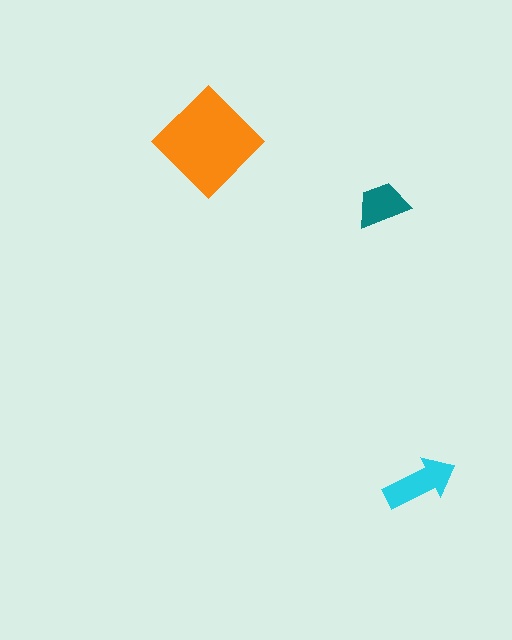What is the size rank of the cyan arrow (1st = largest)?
2nd.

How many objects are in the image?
There are 3 objects in the image.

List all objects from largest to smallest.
The orange diamond, the cyan arrow, the teal trapezoid.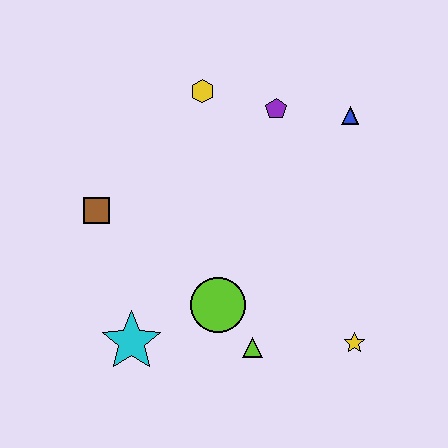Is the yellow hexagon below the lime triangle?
No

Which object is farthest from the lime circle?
The blue triangle is farthest from the lime circle.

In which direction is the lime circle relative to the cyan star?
The lime circle is to the right of the cyan star.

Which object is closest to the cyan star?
The lime circle is closest to the cyan star.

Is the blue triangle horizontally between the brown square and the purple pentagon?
No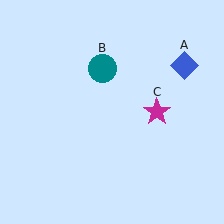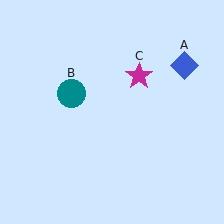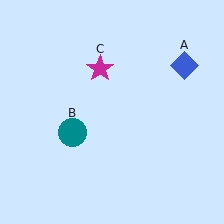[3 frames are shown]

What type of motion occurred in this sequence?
The teal circle (object B), magenta star (object C) rotated counterclockwise around the center of the scene.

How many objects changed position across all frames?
2 objects changed position: teal circle (object B), magenta star (object C).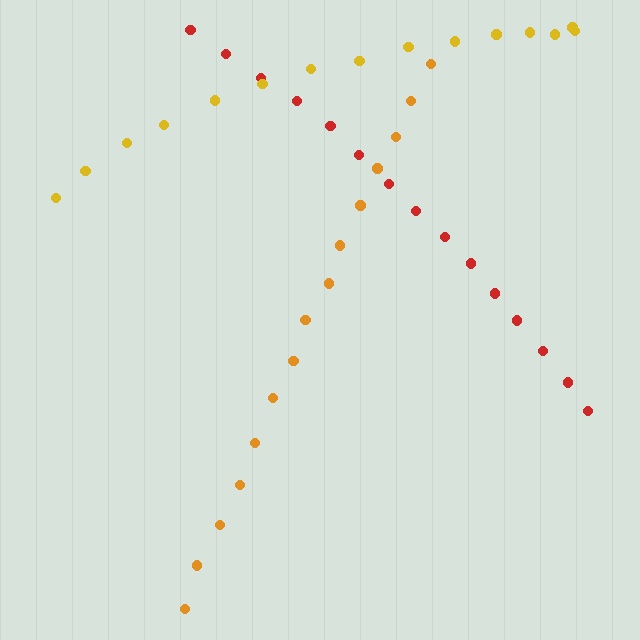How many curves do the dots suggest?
There are 3 distinct paths.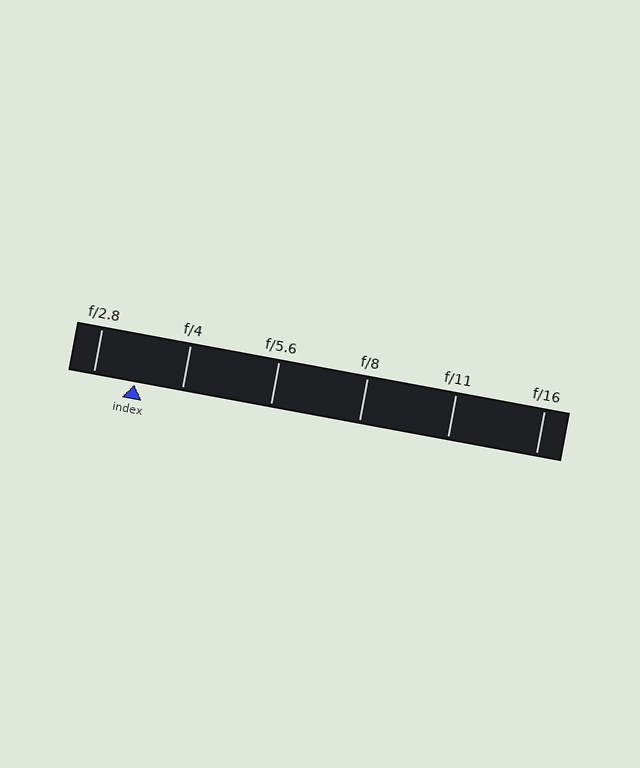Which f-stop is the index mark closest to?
The index mark is closest to f/2.8.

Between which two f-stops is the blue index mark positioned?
The index mark is between f/2.8 and f/4.